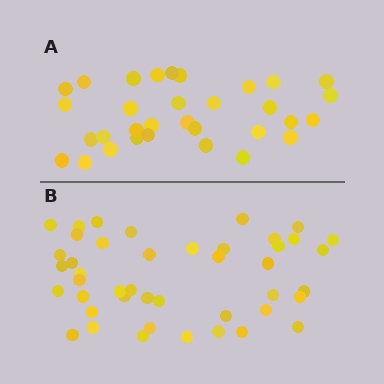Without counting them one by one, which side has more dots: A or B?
Region B (the bottom region) has more dots.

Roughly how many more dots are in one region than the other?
Region B has roughly 12 or so more dots than region A.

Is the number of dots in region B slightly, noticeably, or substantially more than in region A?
Region B has noticeably more, but not dramatically so. The ratio is roughly 1.4 to 1.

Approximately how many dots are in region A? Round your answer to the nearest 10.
About 30 dots. (The exact count is 32, which rounds to 30.)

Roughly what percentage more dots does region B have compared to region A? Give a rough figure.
About 40% more.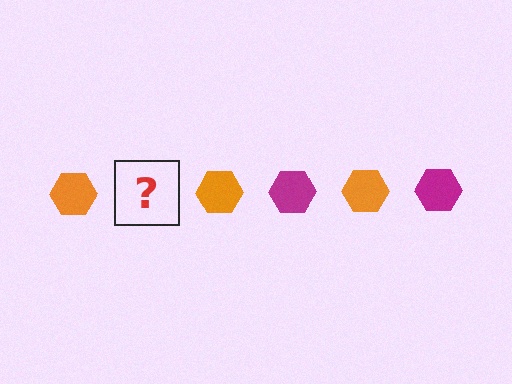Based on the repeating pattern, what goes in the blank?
The blank should be a magenta hexagon.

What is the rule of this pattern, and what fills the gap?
The rule is that the pattern cycles through orange, magenta hexagons. The gap should be filled with a magenta hexagon.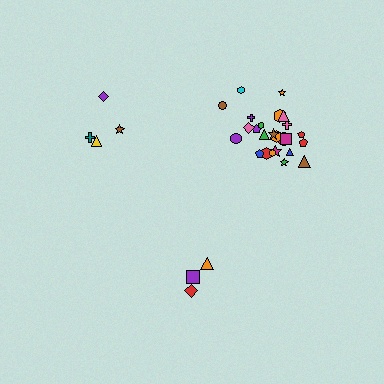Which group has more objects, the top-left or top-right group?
The top-right group.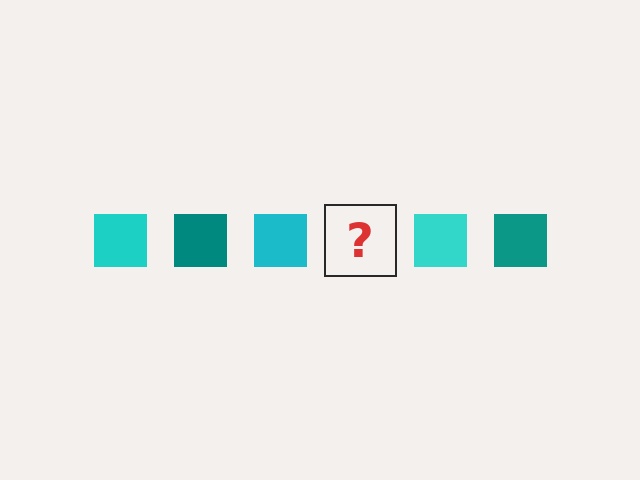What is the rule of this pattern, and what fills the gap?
The rule is that the pattern cycles through cyan, teal squares. The gap should be filled with a teal square.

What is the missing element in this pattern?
The missing element is a teal square.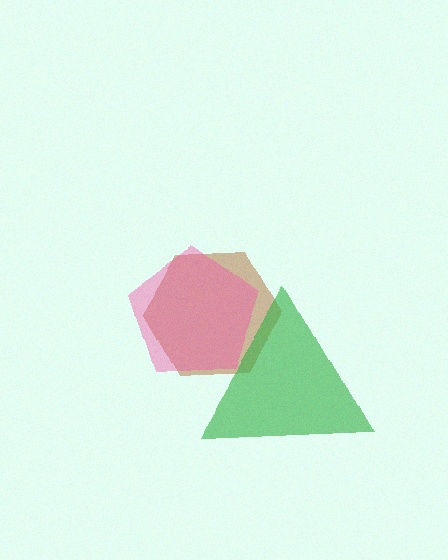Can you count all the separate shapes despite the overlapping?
Yes, there are 3 separate shapes.